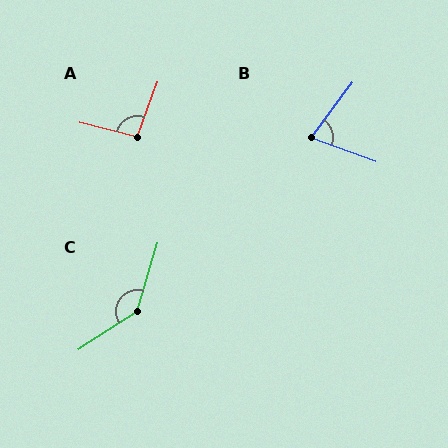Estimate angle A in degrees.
Approximately 97 degrees.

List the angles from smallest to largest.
B (73°), A (97°), C (139°).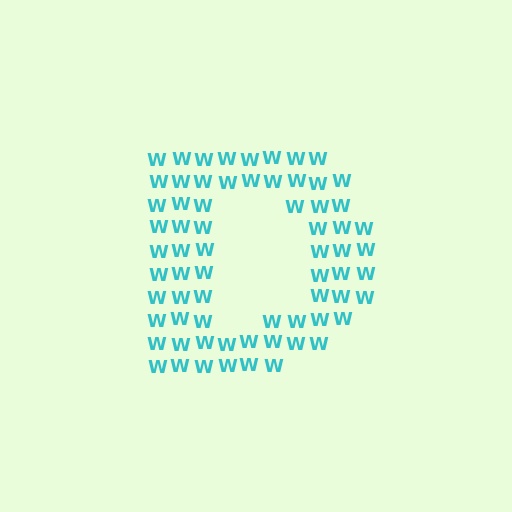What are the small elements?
The small elements are letter W's.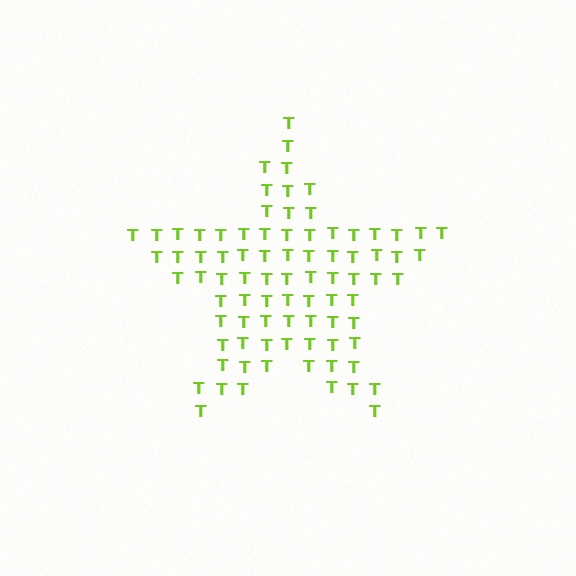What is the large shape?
The large shape is a star.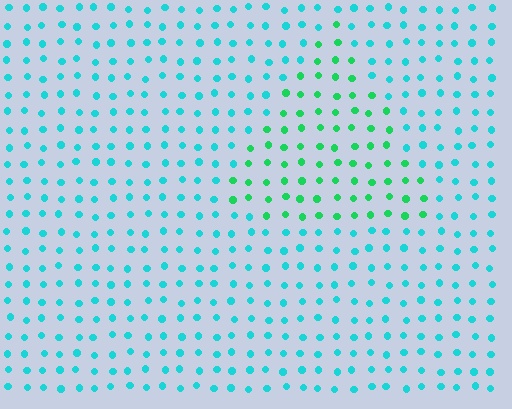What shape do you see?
I see a triangle.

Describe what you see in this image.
The image is filled with small cyan elements in a uniform arrangement. A triangle-shaped region is visible where the elements are tinted to a slightly different hue, forming a subtle color boundary.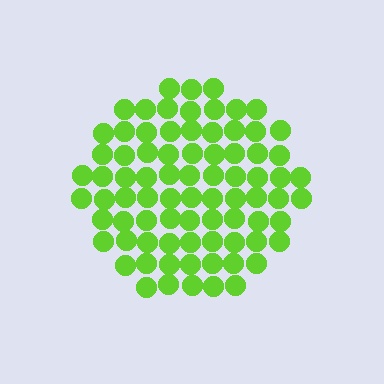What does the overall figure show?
The overall figure shows a circle.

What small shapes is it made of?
It is made of small circles.